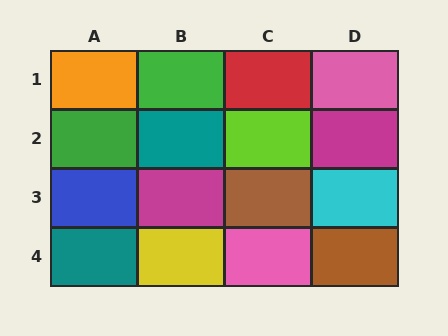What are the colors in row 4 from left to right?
Teal, yellow, pink, brown.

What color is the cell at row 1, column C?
Red.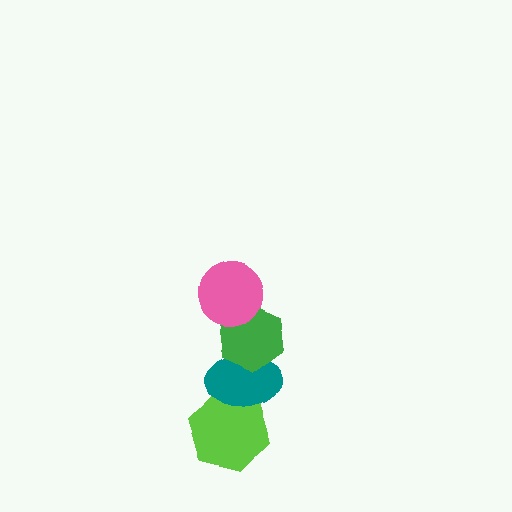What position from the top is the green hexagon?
The green hexagon is 2nd from the top.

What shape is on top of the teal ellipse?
The green hexagon is on top of the teal ellipse.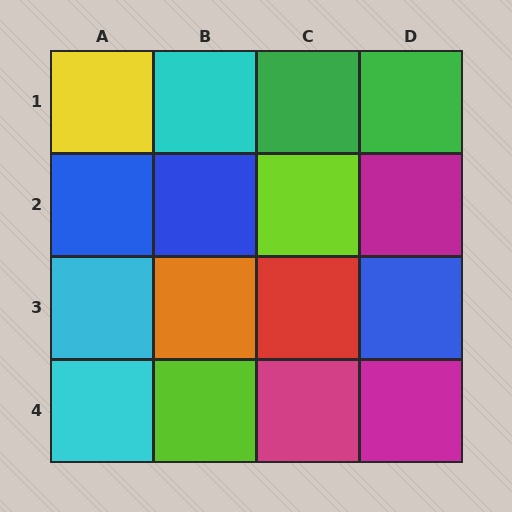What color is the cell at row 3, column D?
Blue.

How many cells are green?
2 cells are green.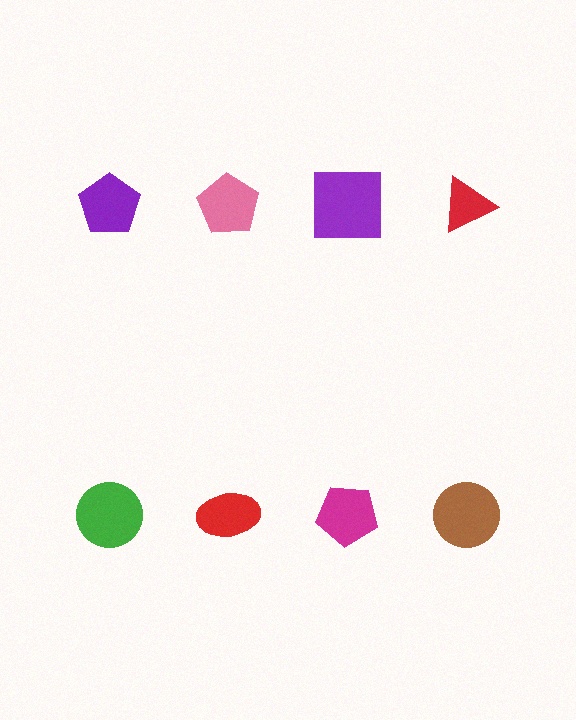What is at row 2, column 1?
A green circle.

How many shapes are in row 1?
4 shapes.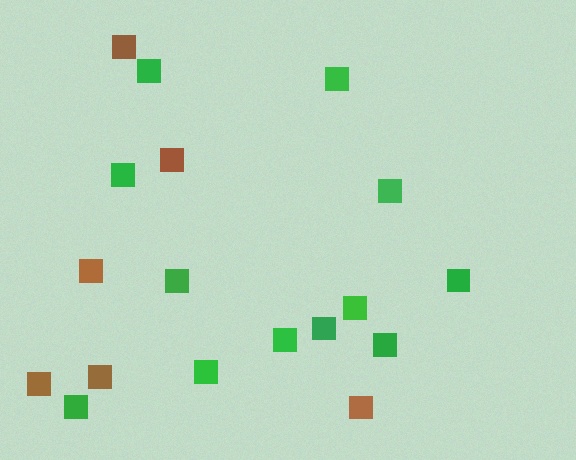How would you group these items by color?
There are 2 groups: one group of green squares (12) and one group of brown squares (6).